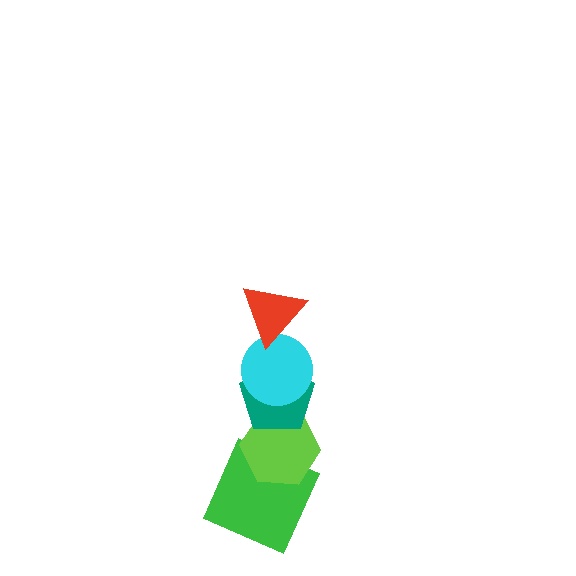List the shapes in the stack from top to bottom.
From top to bottom: the red triangle, the cyan circle, the teal pentagon, the lime hexagon, the green square.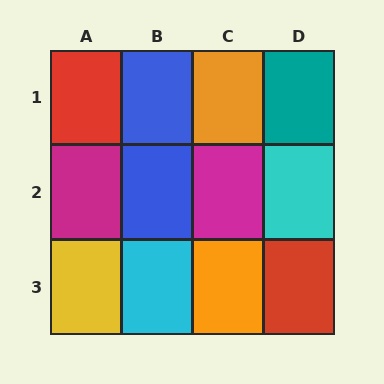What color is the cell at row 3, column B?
Cyan.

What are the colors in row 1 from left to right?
Red, blue, orange, teal.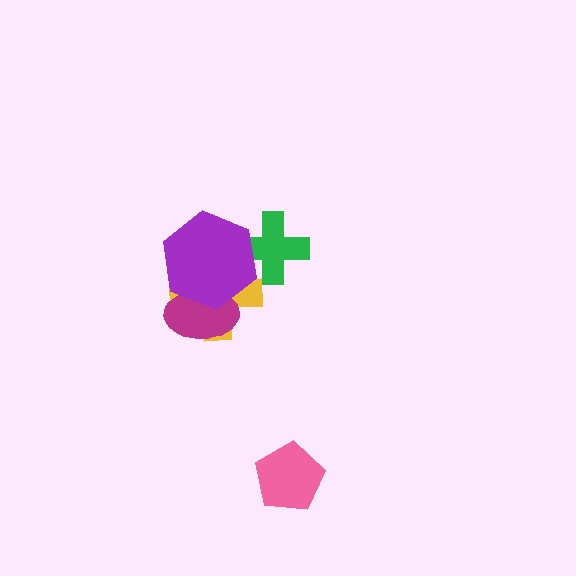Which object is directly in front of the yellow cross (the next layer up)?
The magenta ellipse is directly in front of the yellow cross.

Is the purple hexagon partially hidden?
No, no other shape covers it.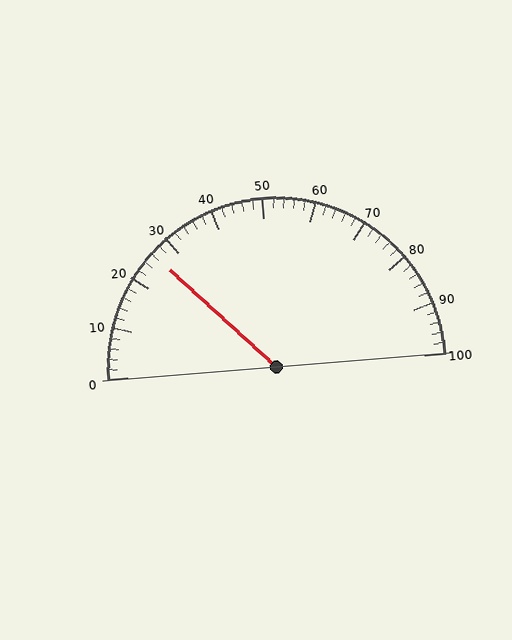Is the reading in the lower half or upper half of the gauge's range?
The reading is in the lower half of the range (0 to 100).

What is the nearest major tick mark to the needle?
The nearest major tick mark is 30.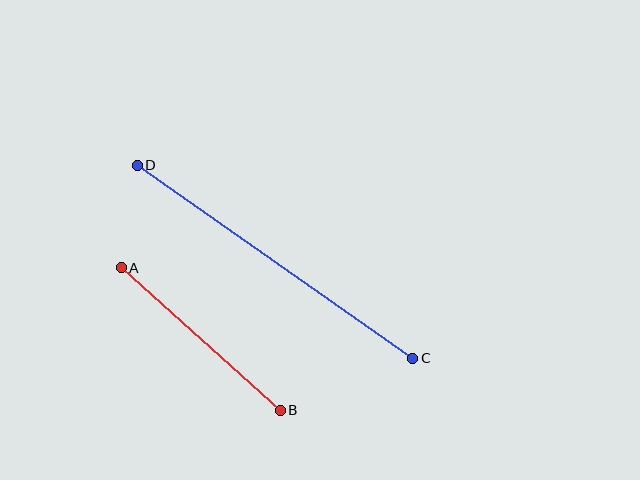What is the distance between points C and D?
The distance is approximately 336 pixels.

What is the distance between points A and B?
The distance is approximately 214 pixels.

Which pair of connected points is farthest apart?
Points C and D are farthest apart.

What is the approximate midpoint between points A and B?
The midpoint is at approximately (201, 339) pixels.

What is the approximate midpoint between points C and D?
The midpoint is at approximately (275, 262) pixels.